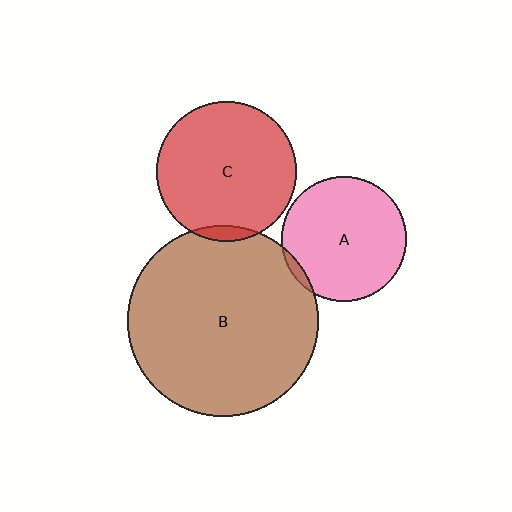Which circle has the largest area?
Circle B (brown).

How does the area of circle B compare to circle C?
Approximately 1.9 times.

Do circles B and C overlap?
Yes.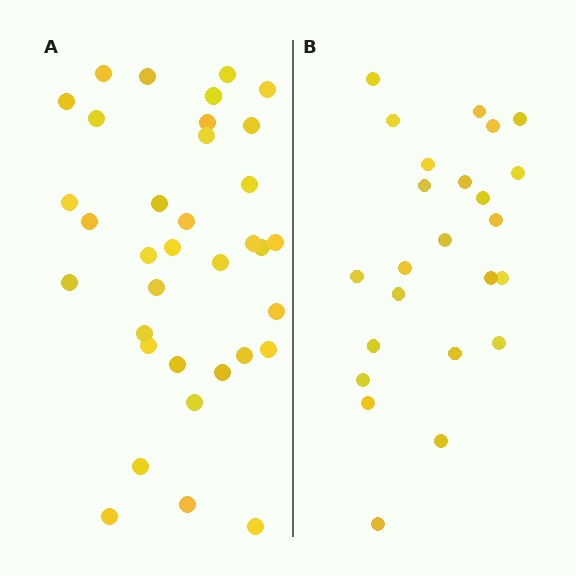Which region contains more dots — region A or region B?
Region A (the left region) has more dots.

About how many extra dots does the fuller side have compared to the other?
Region A has roughly 12 or so more dots than region B.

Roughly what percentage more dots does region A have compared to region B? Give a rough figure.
About 45% more.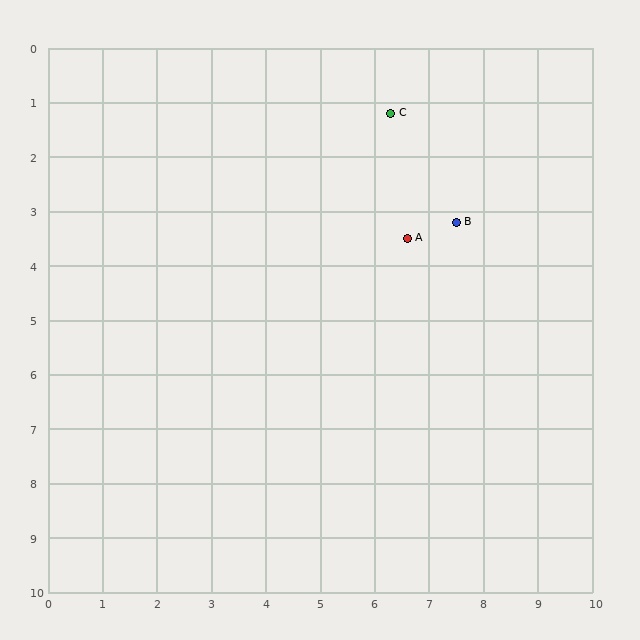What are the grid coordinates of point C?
Point C is at approximately (6.3, 1.2).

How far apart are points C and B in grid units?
Points C and B are about 2.3 grid units apart.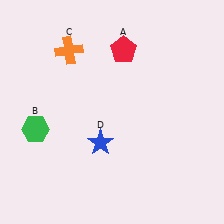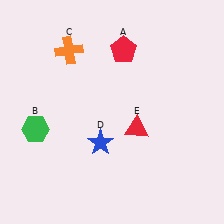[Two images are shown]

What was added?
A red triangle (E) was added in Image 2.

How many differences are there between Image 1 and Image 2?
There is 1 difference between the two images.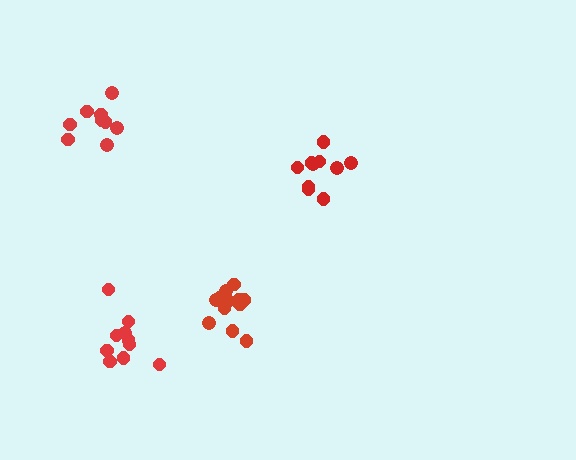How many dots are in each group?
Group 1: 9 dots, Group 2: 10 dots, Group 3: 10 dots, Group 4: 13 dots (42 total).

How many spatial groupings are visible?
There are 4 spatial groupings.